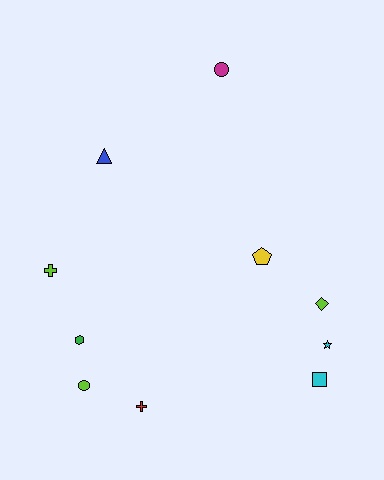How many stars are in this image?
There is 1 star.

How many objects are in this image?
There are 10 objects.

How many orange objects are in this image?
There are no orange objects.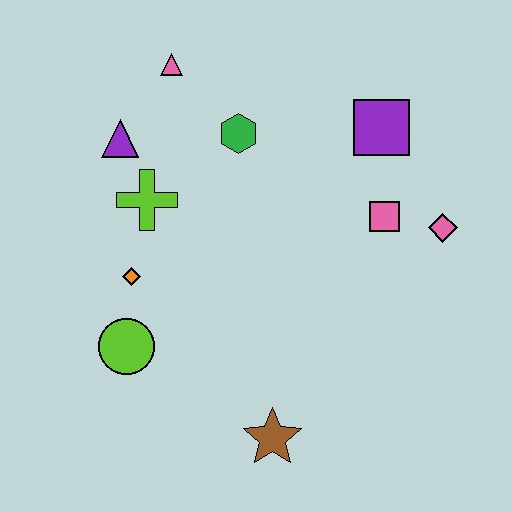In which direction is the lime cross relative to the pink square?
The lime cross is to the left of the pink square.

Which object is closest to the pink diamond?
The pink square is closest to the pink diamond.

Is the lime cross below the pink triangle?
Yes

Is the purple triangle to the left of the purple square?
Yes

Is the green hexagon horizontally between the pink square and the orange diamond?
Yes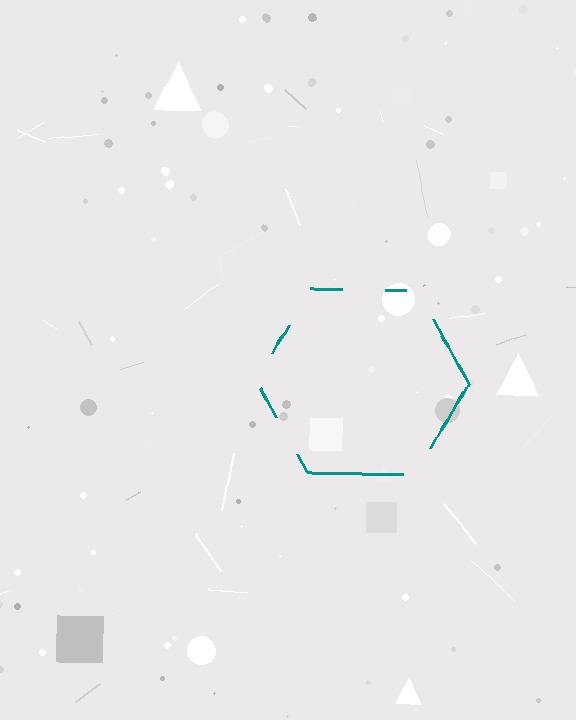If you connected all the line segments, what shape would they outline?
They would outline a hexagon.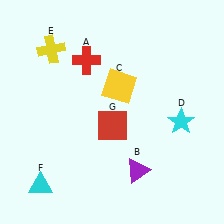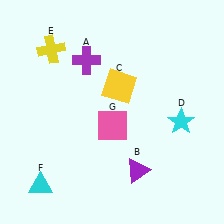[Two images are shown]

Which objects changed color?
A changed from red to purple. G changed from red to pink.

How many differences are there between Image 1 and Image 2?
There are 2 differences between the two images.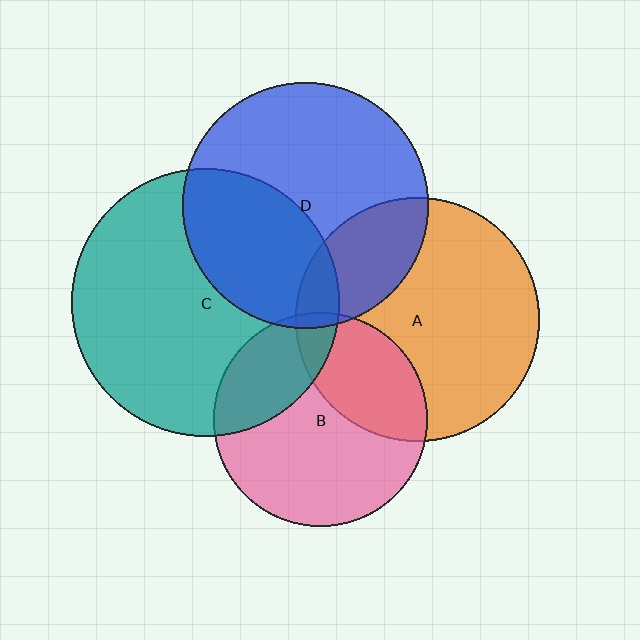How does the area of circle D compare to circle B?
Approximately 1.3 times.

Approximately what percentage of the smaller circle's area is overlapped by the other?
Approximately 30%.